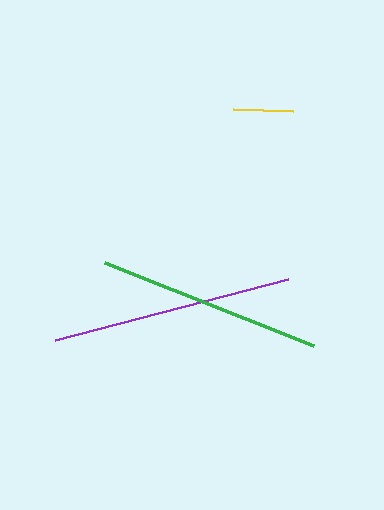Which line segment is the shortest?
The yellow line is the shortest at approximately 60 pixels.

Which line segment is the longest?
The purple line is the longest at approximately 241 pixels.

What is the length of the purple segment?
The purple segment is approximately 241 pixels long.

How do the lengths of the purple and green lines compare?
The purple and green lines are approximately the same length.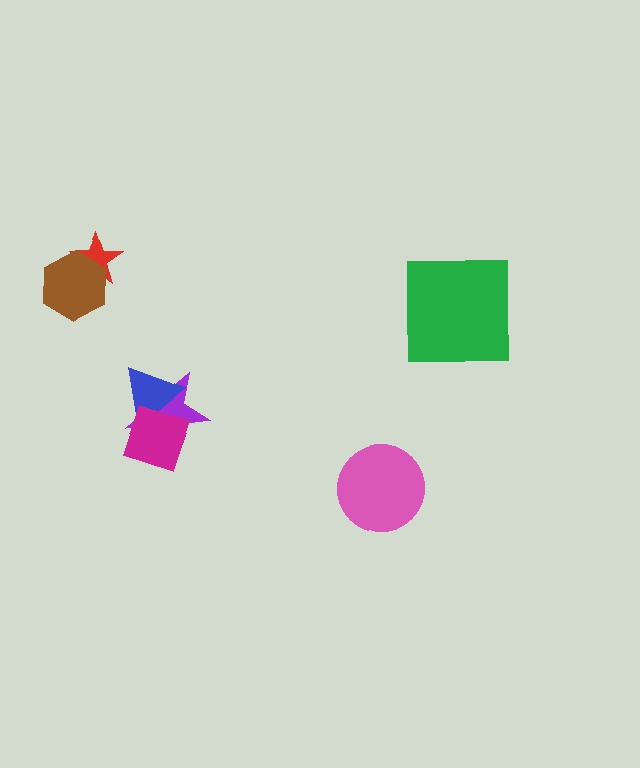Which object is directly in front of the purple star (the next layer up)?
The blue triangle is directly in front of the purple star.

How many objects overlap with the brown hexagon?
1 object overlaps with the brown hexagon.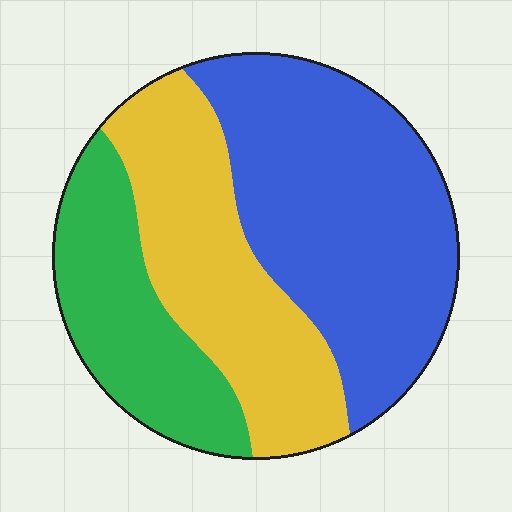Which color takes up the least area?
Green, at roughly 25%.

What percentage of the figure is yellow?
Yellow covers about 30% of the figure.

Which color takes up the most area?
Blue, at roughly 45%.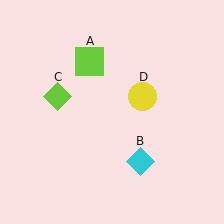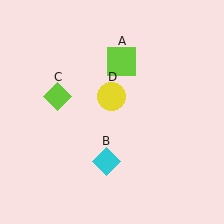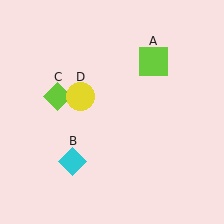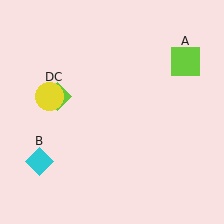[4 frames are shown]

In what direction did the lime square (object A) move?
The lime square (object A) moved right.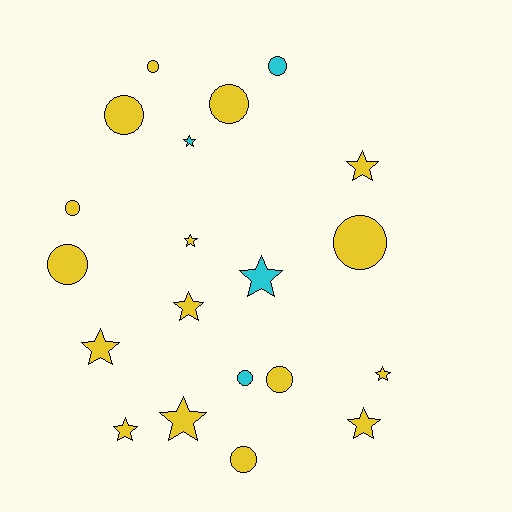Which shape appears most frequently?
Star, with 10 objects.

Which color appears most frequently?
Yellow, with 16 objects.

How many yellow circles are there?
There are 8 yellow circles.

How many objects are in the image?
There are 20 objects.